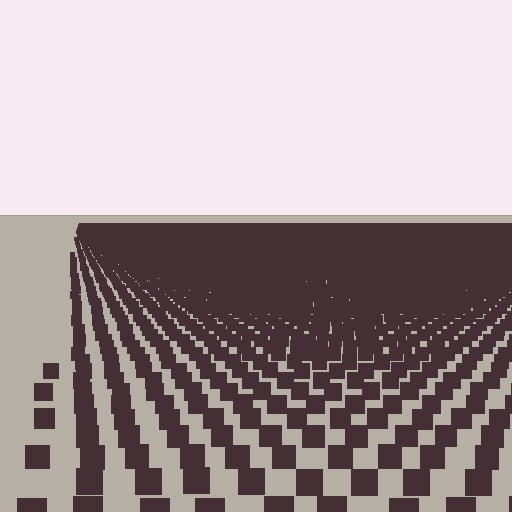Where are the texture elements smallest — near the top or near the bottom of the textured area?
Near the top.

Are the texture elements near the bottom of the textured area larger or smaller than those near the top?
Larger. Near the bottom, elements are closer to the viewer and appear at a bigger on-screen size.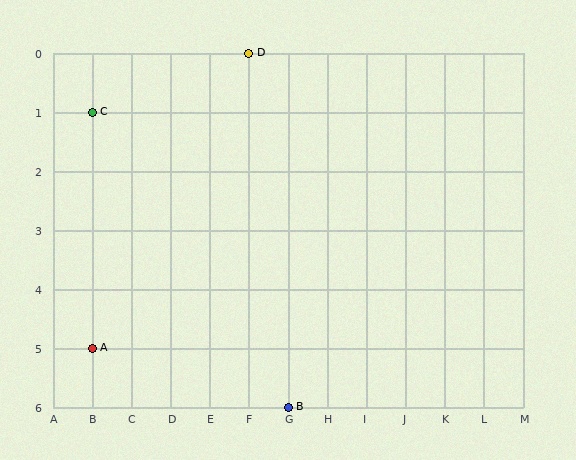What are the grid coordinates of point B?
Point B is at grid coordinates (G, 6).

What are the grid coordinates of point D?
Point D is at grid coordinates (F, 0).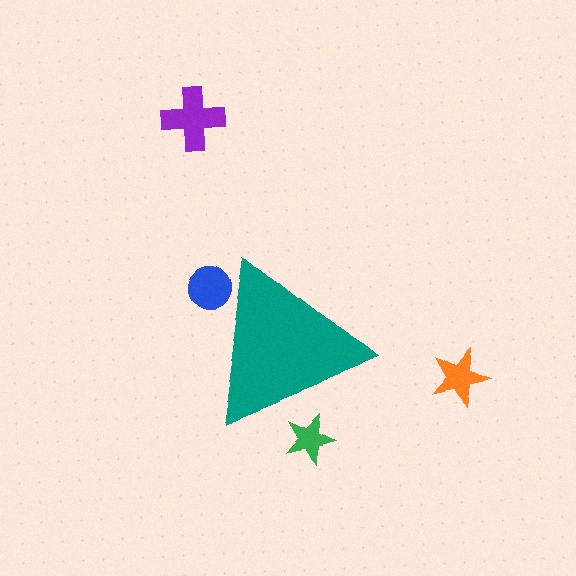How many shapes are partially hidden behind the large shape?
2 shapes are partially hidden.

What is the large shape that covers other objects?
A teal triangle.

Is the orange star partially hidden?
No, the orange star is fully visible.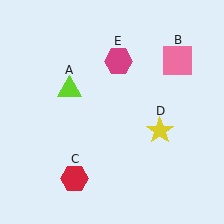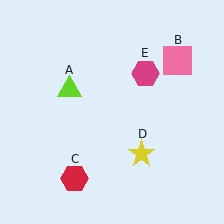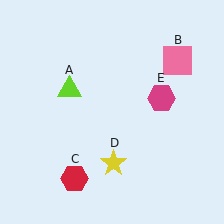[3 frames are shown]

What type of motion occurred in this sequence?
The yellow star (object D), magenta hexagon (object E) rotated clockwise around the center of the scene.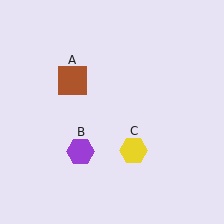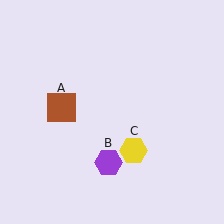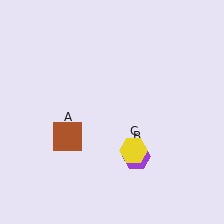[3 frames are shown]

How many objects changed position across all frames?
2 objects changed position: brown square (object A), purple hexagon (object B).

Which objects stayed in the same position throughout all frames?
Yellow hexagon (object C) remained stationary.